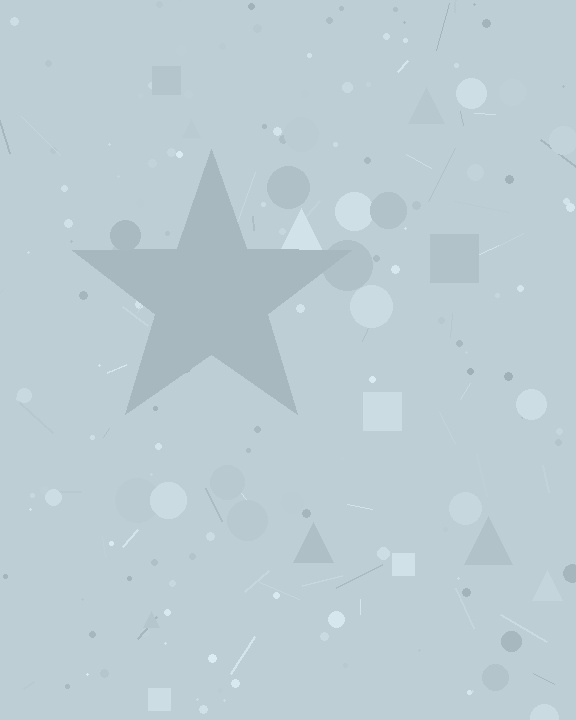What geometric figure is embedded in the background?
A star is embedded in the background.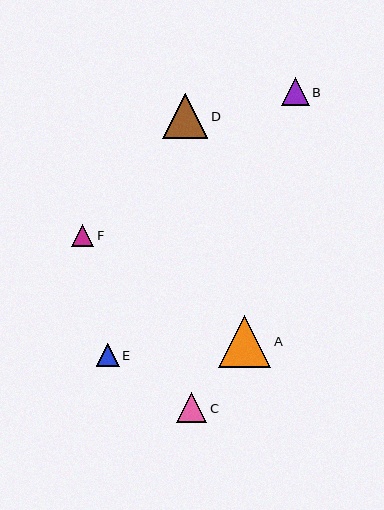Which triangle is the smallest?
Triangle F is the smallest with a size of approximately 22 pixels.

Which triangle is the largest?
Triangle A is the largest with a size of approximately 53 pixels.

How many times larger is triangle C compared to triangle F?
Triangle C is approximately 1.4 times the size of triangle F.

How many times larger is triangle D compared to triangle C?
Triangle D is approximately 1.5 times the size of triangle C.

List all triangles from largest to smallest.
From largest to smallest: A, D, C, B, E, F.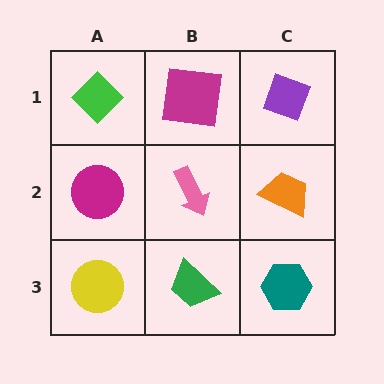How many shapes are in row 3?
3 shapes.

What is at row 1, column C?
A purple diamond.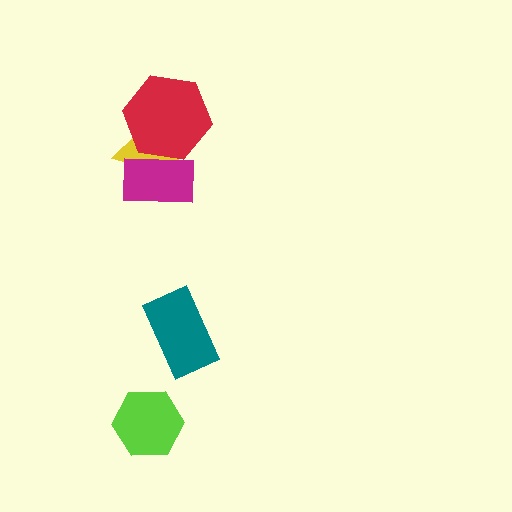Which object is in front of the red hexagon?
The magenta rectangle is in front of the red hexagon.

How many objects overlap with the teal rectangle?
0 objects overlap with the teal rectangle.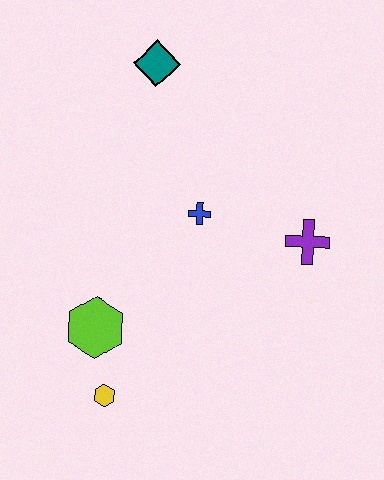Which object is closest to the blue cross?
The purple cross is closest to the blue cross.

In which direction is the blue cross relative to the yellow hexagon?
The blue cross is above the yellow hexagon.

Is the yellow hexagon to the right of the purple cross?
No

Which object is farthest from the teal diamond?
The yellow hexagon is farthest from the teal diamond.